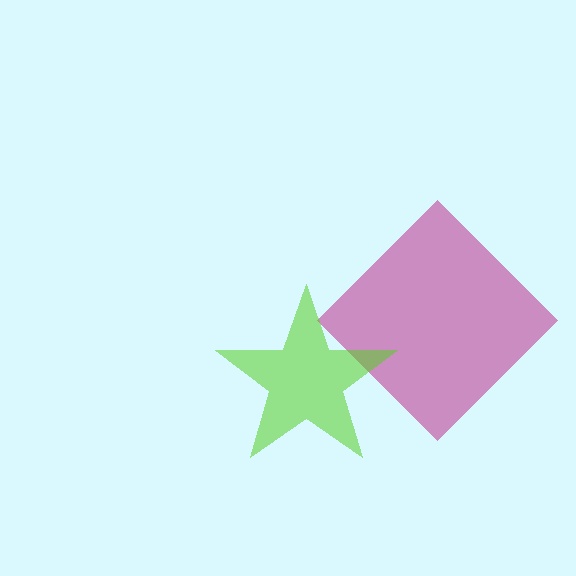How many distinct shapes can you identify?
There are 2 distinct shapes: a magenta diamond, a lime star.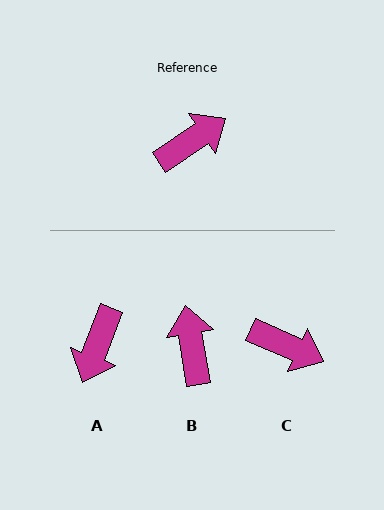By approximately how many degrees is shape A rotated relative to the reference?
Approximately 145 degrees clockwise.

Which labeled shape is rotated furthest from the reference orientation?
A, about 145 degrees away.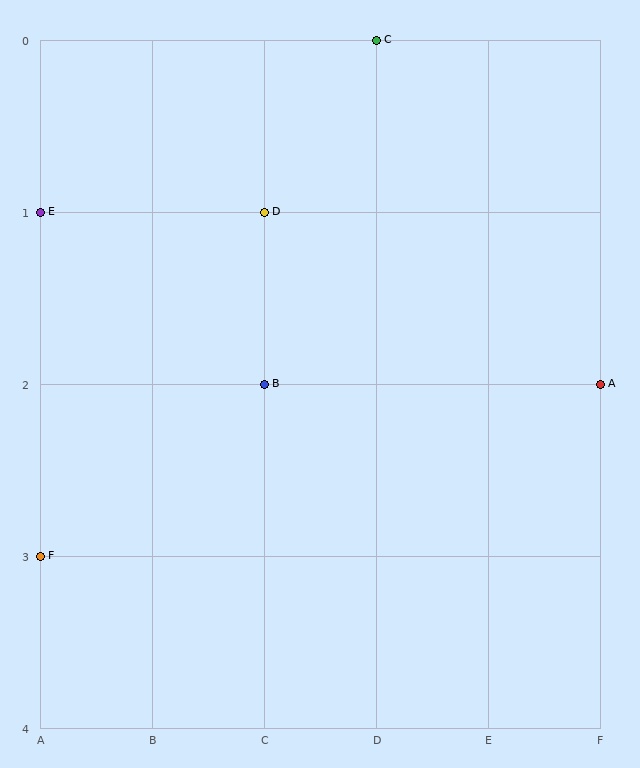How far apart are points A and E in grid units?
Points A and E are 5 columns and 1 row apart (about 5.1 grid units diagonally).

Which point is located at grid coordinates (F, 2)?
Point A is at (F, 2).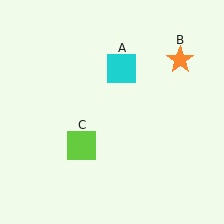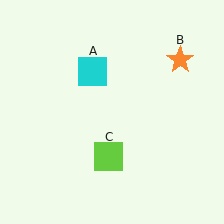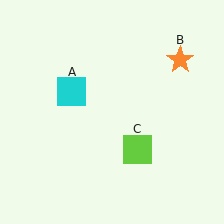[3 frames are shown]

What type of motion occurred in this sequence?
The cyan square (object A), lime square (object C) rotated counterclockwise around the center of the scene.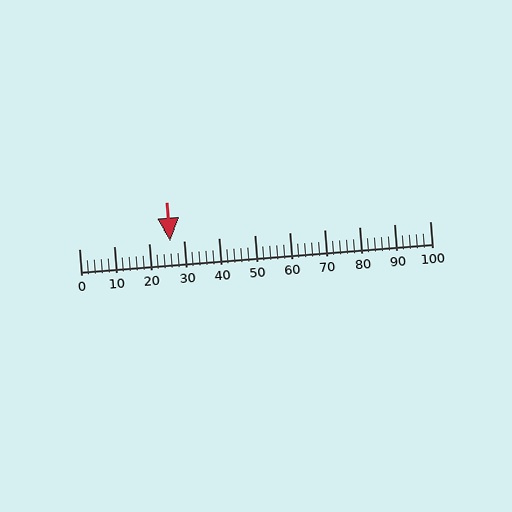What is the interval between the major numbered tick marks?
The major tick marks are spaced 10 units apart.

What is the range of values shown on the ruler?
The ruler shows values from 0 to 100.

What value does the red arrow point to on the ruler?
The red arrow points to approximately 26.